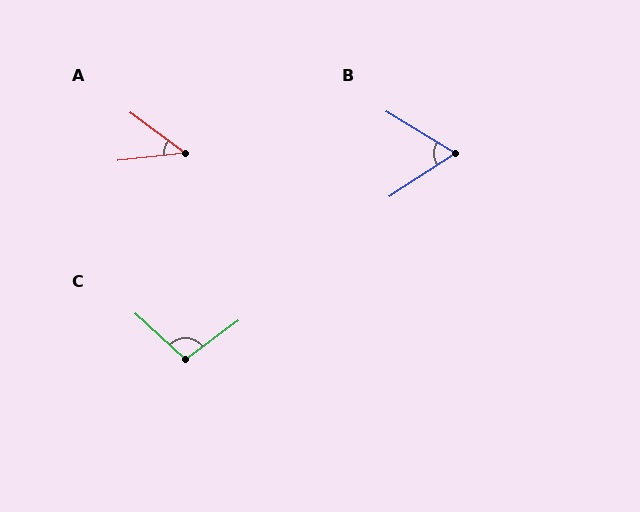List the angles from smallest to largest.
A (43°), B (64°), C (101°).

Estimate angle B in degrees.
Approximately 64 degrees.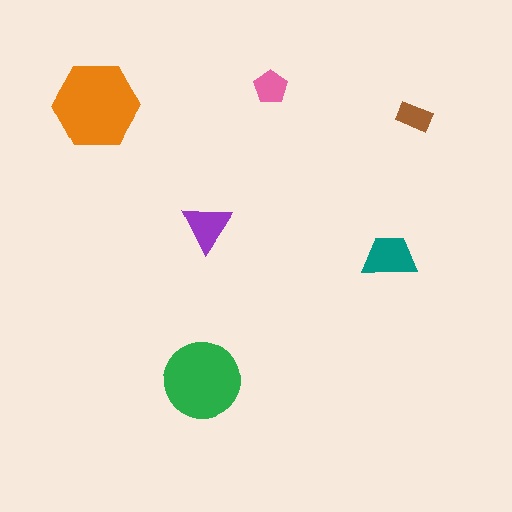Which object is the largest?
The orange hexagon.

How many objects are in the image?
There are 6 objects in the image.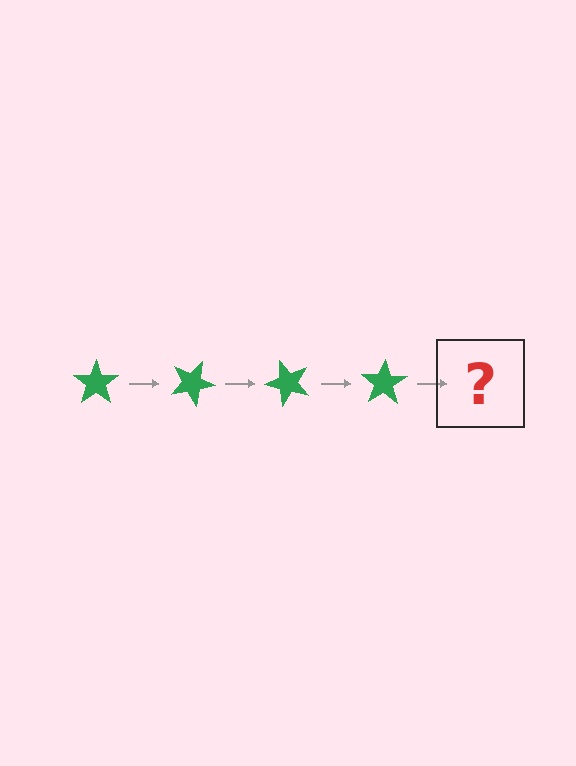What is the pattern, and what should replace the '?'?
The pattern is that the star rotates 25 degrees each step. The '?' should be a green star rotated 100 degrees.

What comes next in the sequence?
The next element should be a green star rotated 100 degrees.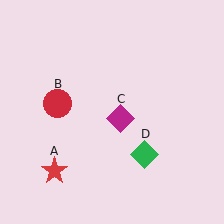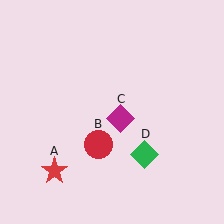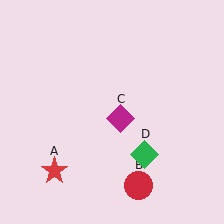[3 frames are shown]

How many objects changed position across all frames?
1 object changed position: red circle (object B).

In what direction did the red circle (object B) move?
The red circle (object B) moved down and to the right.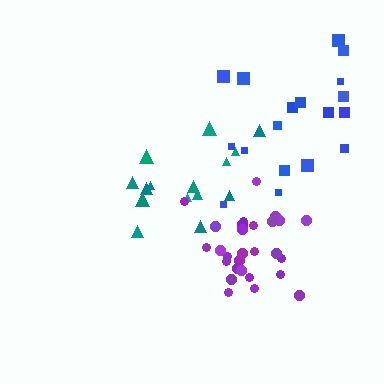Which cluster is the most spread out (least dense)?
Blue.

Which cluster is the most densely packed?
Purple.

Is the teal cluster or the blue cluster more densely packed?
Teal.